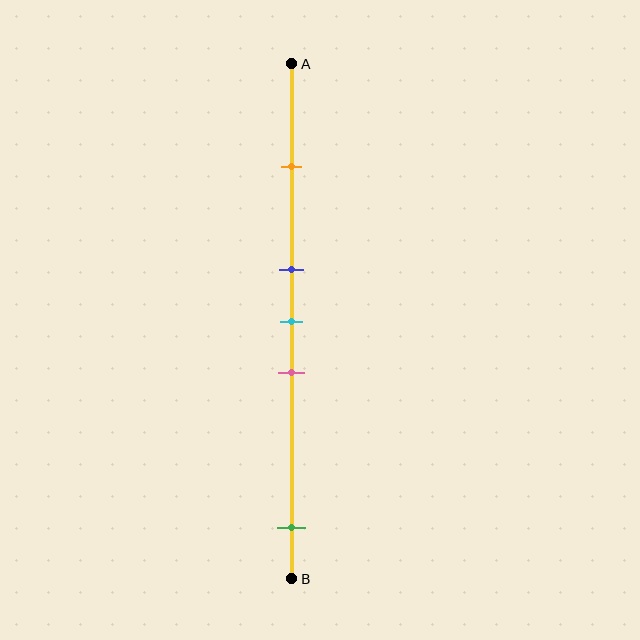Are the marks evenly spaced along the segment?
No, the marks are not evenly spaced.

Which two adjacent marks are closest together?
The blue and cyan marks are the closest adjacent pair.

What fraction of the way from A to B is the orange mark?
The orange mark is approximately 20% (0.2) of the way from A to B.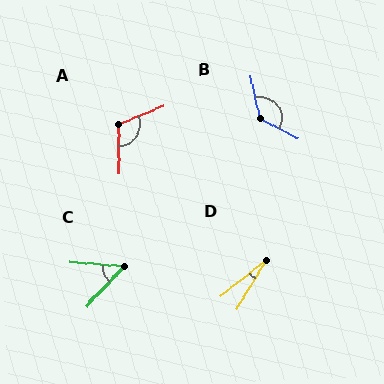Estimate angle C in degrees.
Approximately 51 degrees.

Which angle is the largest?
B, at approximately 131 degrees.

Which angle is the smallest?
D, at approximately 21 degrees.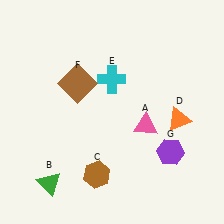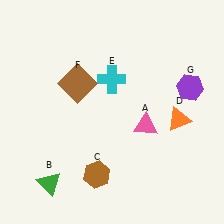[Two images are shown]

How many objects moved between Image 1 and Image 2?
1 object moved between the two images.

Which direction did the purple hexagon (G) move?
The purple hexagon (G) moved up.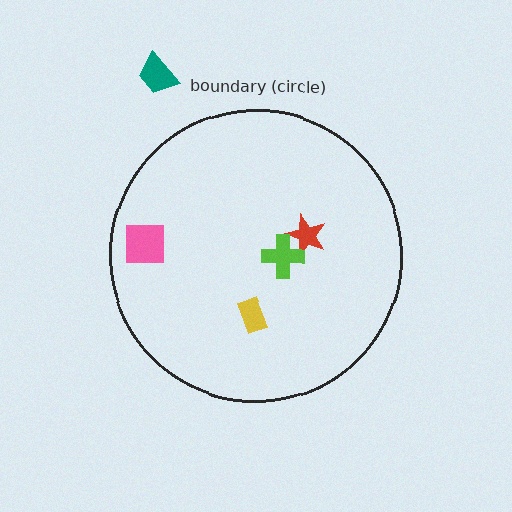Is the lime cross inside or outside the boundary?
Inside.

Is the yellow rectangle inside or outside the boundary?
Inside.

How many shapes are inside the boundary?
4 inside, 1 outside.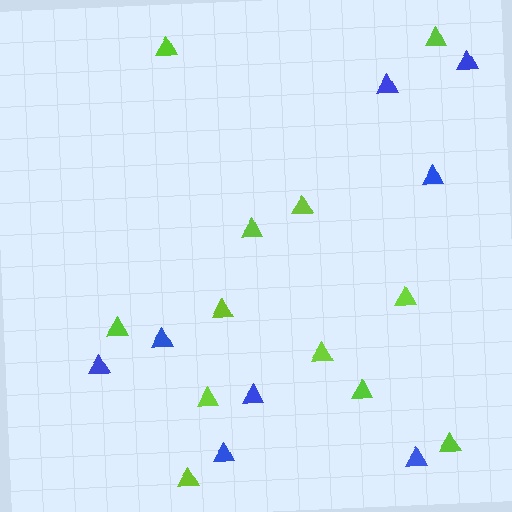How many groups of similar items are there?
There are 2 groups: one group of blue triangles (8) and one group of lime triangles (12).